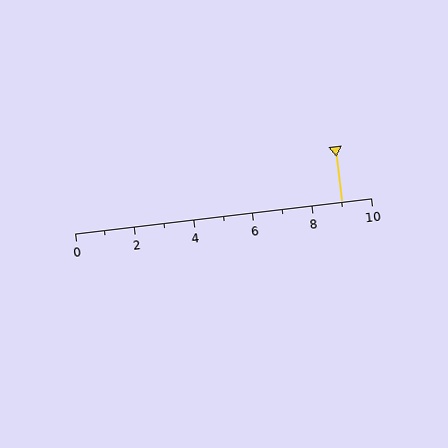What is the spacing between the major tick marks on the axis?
The major ticks are spaced 2 apart.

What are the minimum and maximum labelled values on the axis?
The axis runs from 0 to 10.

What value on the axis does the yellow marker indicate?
The marker indicates approximately 9.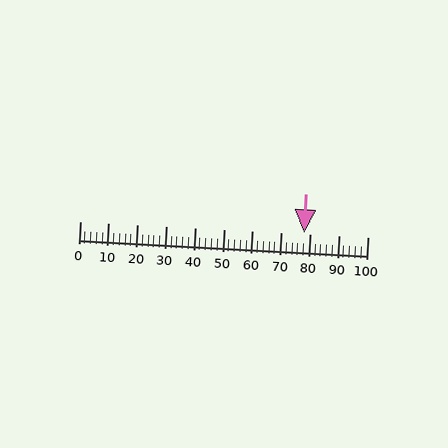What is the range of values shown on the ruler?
The ruler shows values from 0 to 100.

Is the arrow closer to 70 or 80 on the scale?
The arrow is closer to 80.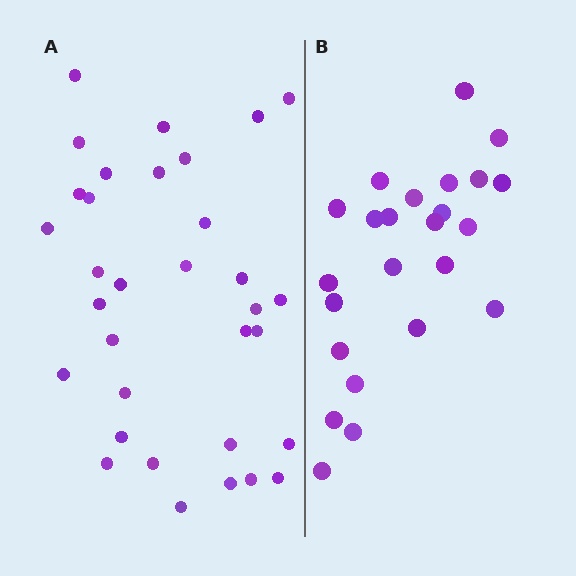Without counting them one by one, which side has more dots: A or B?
Region A (the left region) has more dots.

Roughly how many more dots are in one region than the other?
Region A has roughly 8 or so more dots than region B.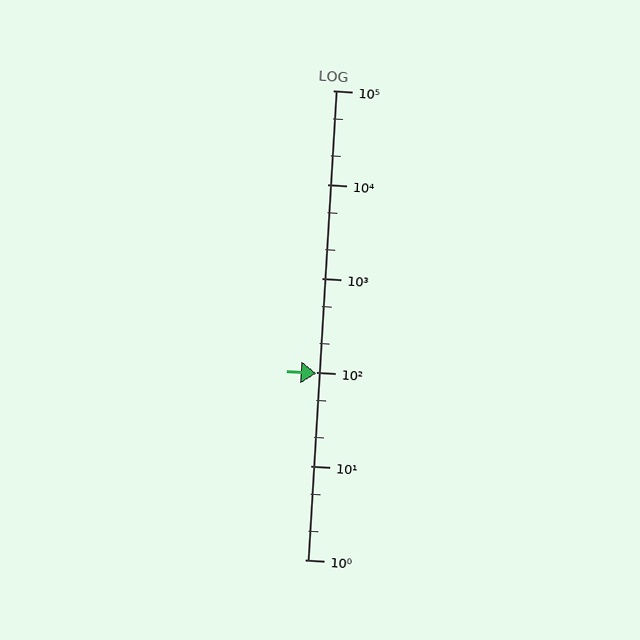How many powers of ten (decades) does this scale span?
The scale spans 5 decades, from 1 to 100000.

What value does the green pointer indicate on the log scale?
The pointer indicates approximately 97.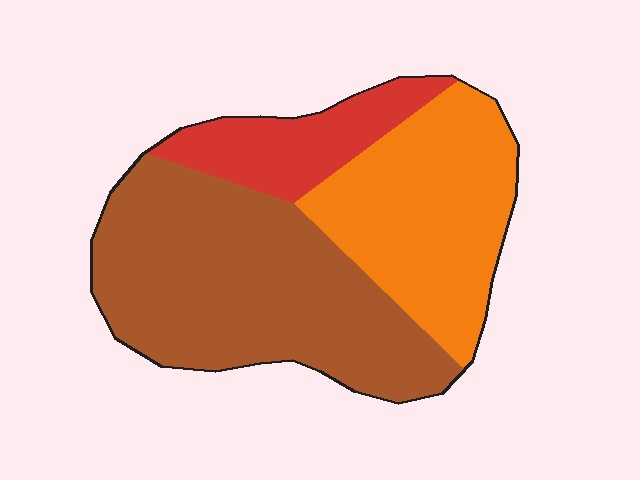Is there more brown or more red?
Brown.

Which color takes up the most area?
Brown, at roughly 50%.